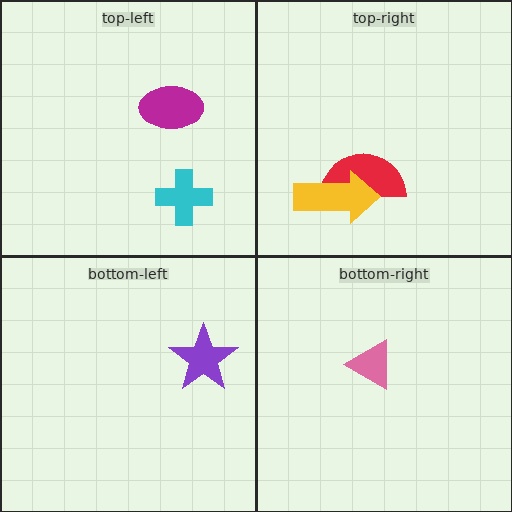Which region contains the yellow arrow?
The top-right region.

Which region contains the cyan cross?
The top-left region.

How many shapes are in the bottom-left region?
1.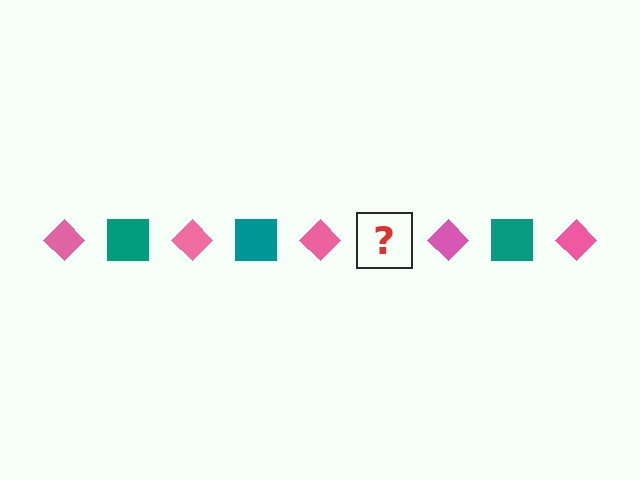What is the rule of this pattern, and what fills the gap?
The rule is that the pattern alternates between pink diamond and teal square. The gap should be filled with a teal square.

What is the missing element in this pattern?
The missing element is a teal square.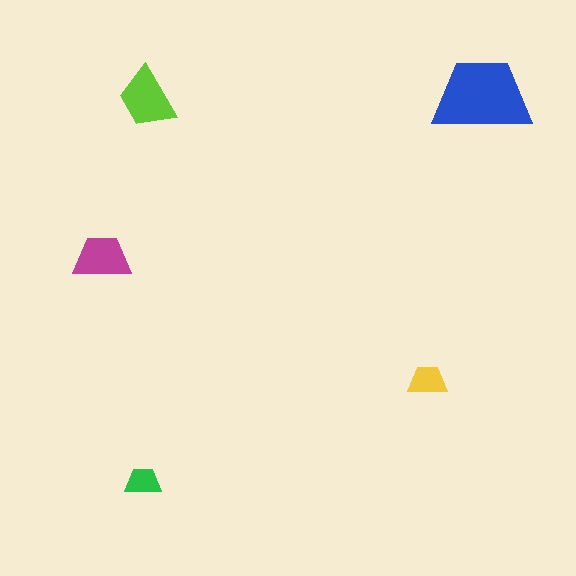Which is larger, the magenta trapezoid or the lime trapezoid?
The lime one.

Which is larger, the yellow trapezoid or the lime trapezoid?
The lime one.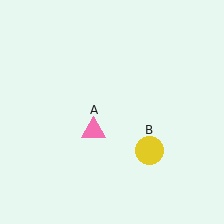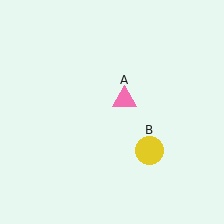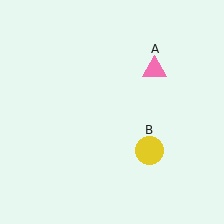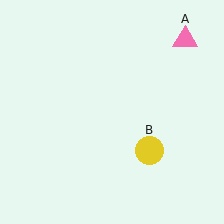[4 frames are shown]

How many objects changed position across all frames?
1 object changed position: pink triangle (object A).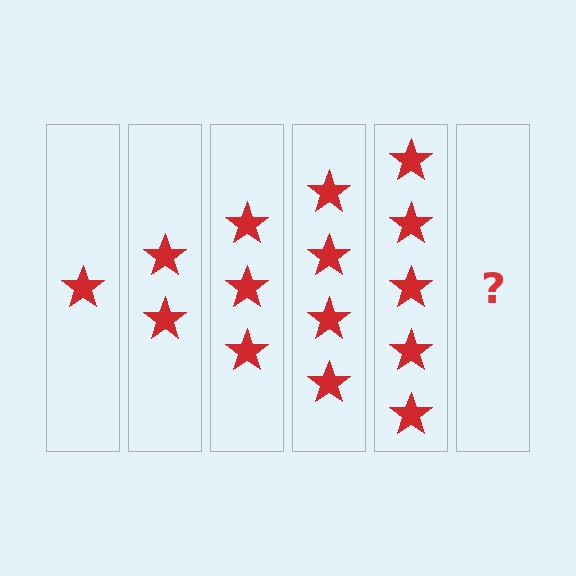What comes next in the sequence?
The next element should be 6 stars.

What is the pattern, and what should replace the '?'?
The pattern is that each step adds one more star. The '?' should be 6 stars.